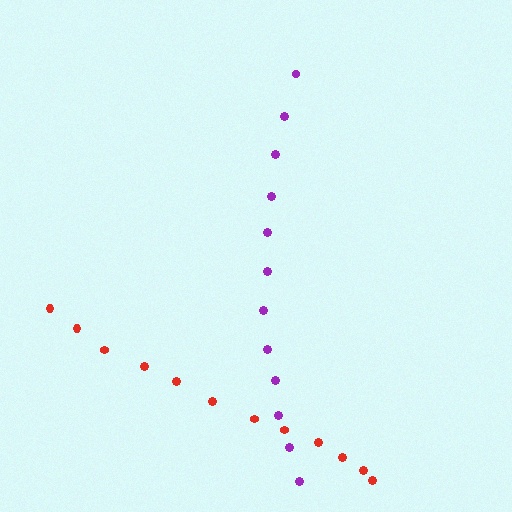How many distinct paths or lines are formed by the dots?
There are 2 distinct paths.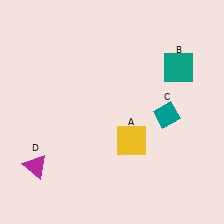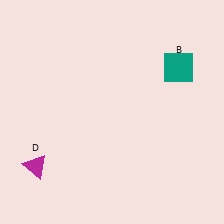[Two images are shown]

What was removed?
The yellow square (A), the teal diamond (C) were removed in Image 2.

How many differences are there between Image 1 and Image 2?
There are 2 differences between the two images.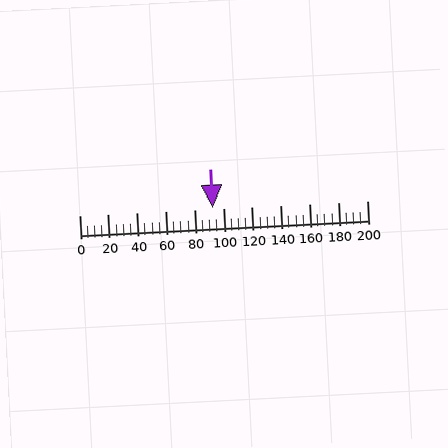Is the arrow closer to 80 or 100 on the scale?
The arrow is closer to 100.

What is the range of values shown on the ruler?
The ruler shows values from 0 to 200.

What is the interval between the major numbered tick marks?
The major tick marks are spaced 20 units apart.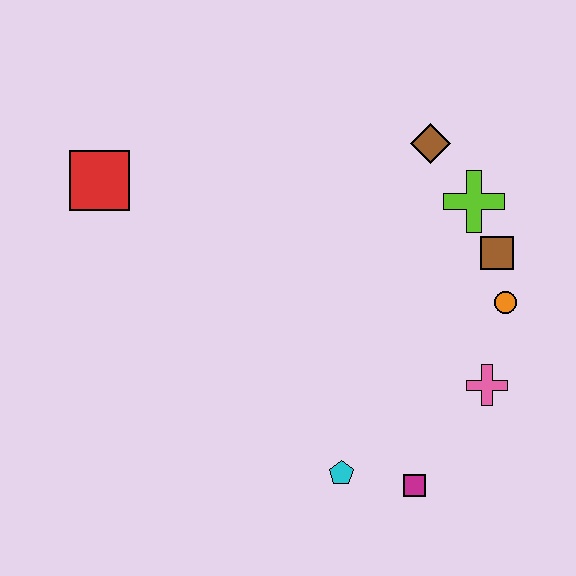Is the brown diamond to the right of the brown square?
No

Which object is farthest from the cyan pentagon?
The red square is farthest from the cyan pentagon.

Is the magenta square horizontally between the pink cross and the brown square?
No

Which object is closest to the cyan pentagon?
The magenta square is closest to the cyan pentagon.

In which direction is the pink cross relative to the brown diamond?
The pink cross is below the brown diamond.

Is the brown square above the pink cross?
Yes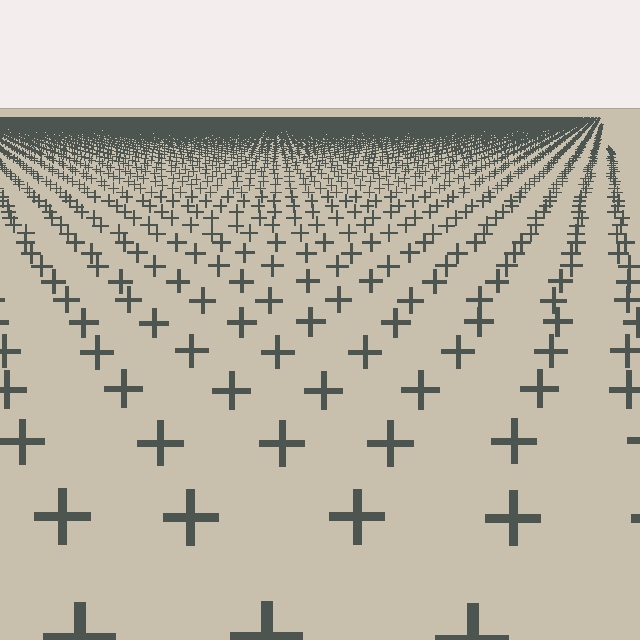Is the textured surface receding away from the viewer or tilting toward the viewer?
The surface is receding away from the viewer. Texture elements get smaller and denser toward the top.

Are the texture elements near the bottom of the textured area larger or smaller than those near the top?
Larger. Near the bottom, elements are closer to the viewer and appear at a bigger on-screen size.